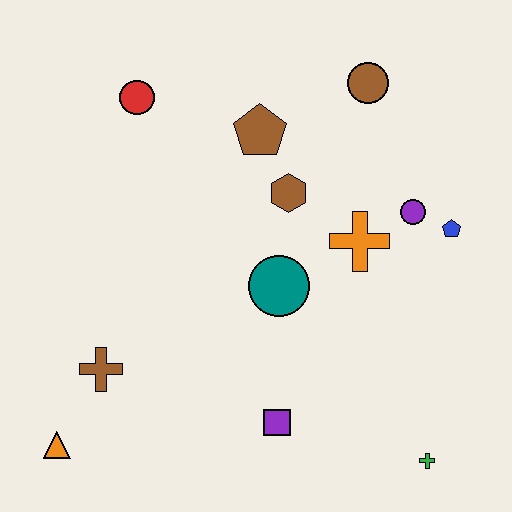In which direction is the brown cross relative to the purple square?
The brown cross is to the left of the purple square.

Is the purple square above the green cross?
Yes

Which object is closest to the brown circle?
The brown pentagon is closest to the brown circle.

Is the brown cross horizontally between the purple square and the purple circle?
No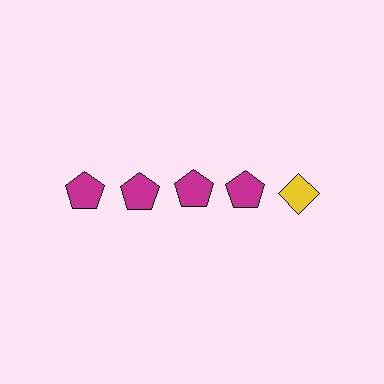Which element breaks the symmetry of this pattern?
The yellow diamond in the top row, rightmost column breaks the symmetry. All other shapes are magenta pentagons.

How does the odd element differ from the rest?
It differs in both color (yellow instead of magenta) and shape (diamond instead of pentagon).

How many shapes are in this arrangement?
There are 5 shapes arranged in a grid pattern.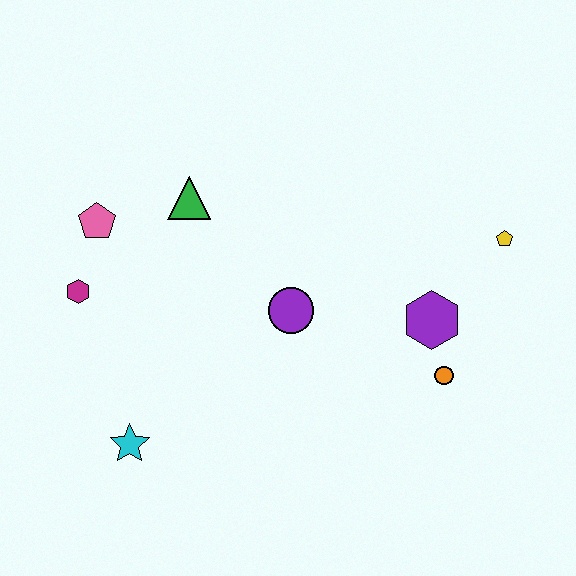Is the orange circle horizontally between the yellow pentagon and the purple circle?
Yes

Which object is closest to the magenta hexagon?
The pink pentagon is closest to the magenta hexagon.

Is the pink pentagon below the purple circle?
No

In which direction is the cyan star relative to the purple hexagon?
The cyan star is to the left of the purple hexagon.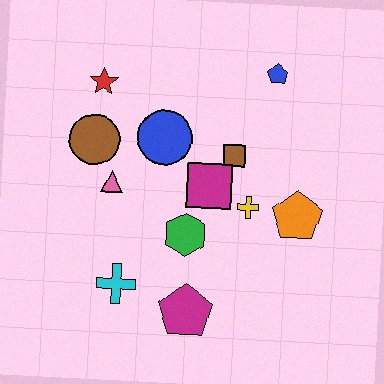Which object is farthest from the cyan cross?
The blue pentagon is farthest from the cyan cross.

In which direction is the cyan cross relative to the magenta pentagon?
The cyan cross is to the left of the magenta pentagon.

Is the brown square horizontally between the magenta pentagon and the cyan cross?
No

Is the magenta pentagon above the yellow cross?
No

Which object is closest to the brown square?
The magenta square is closest to the brown square.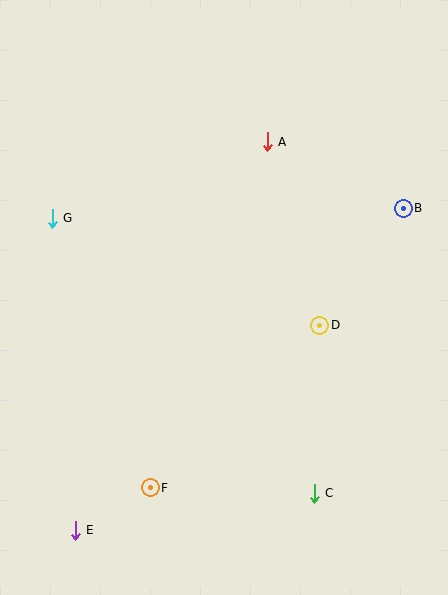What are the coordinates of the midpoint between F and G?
The midpoint between F and G is at (101, 353).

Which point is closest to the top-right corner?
Point B is closest to the top-right corner.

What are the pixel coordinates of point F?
Point F is at (150, 488).